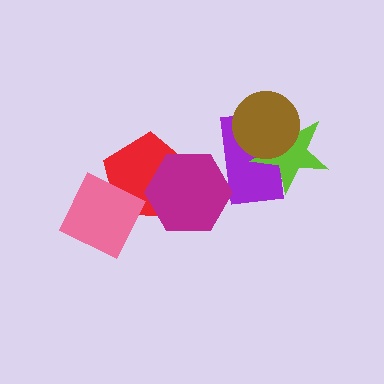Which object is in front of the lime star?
The brown circle is in front of the lime star.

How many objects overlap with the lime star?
2 objects overlap with the lime star.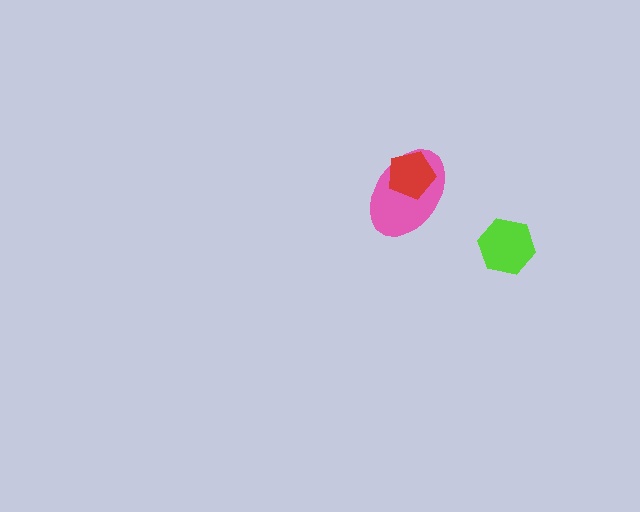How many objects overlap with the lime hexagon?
0 objects overlap with the lime hexagon.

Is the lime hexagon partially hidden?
No, no other shape covers it.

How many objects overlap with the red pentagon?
1 object overlaps with the red pentagon.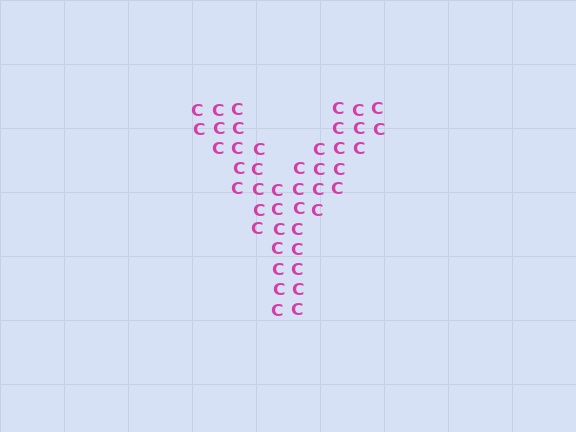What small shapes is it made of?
It is made of small letter C's.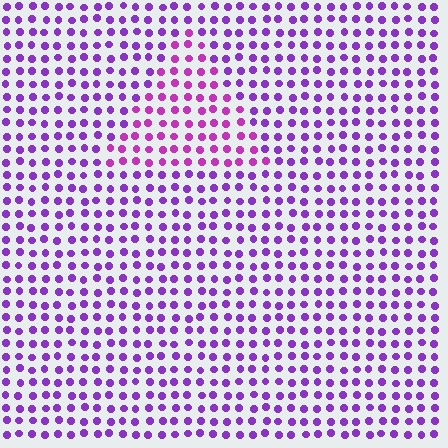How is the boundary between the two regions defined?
The boundary is defined purely by a slight shift in hue (about 28 degrees). Spacing, size, and orientation are identical on both sides.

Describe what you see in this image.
The image is filled with small purple elements in a uniform arrangement. A triangle-shaped region is visible where the elements are tinted to a slightly different hue, forming a subtle color boundary.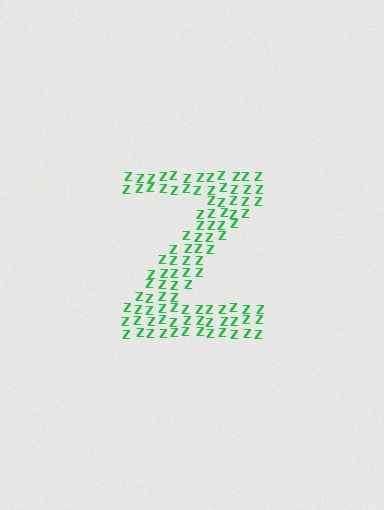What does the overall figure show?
The overall figure shows the letter Z.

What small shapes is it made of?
It is made of small letter Z's.